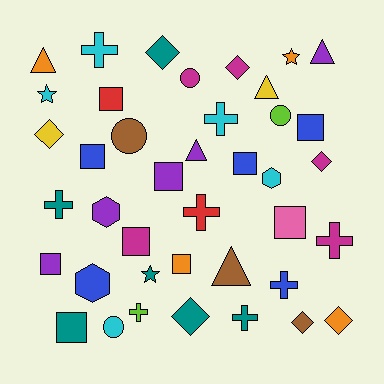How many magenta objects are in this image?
There are 5 magenta objects.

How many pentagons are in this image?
There are no pentagons.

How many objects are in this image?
There are 40 objects.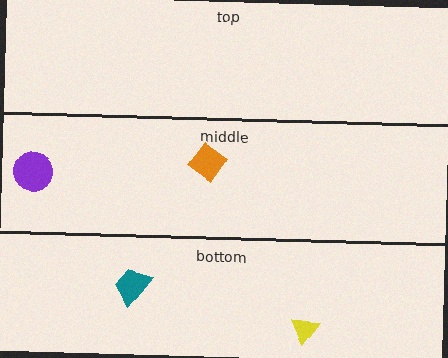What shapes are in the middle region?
The purple circle, the orange diamond.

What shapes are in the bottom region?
The yellow triangle, the teal trapezoid.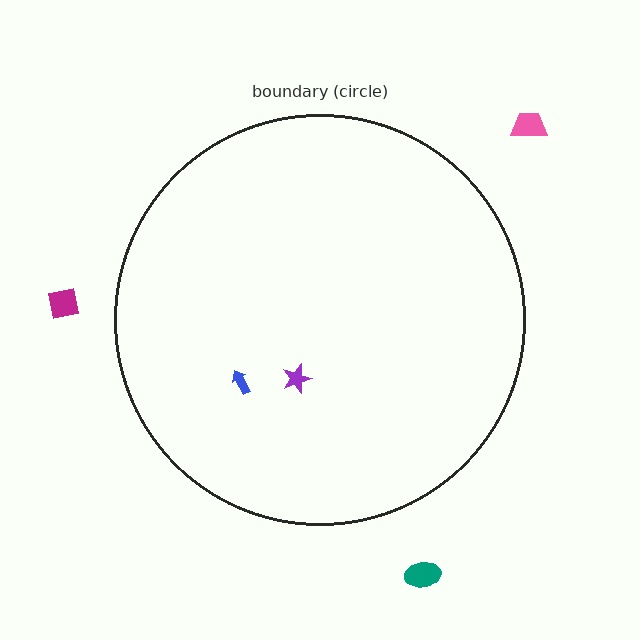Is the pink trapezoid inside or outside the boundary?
Outside.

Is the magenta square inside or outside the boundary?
Outside.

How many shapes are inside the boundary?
2 inside, 3 outside.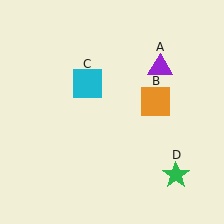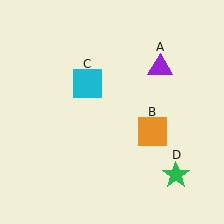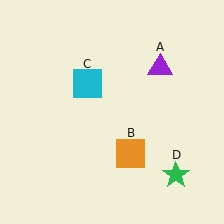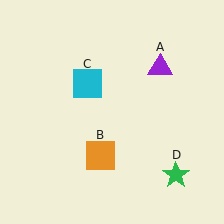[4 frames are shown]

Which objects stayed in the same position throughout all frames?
Purple triangle (object A) and cyan square (object C) and green star (object D) remained stationary.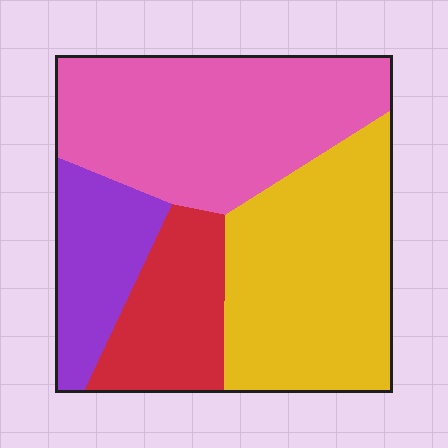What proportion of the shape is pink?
Pink covers 36% of the shape.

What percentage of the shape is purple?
Purple takes up about one eighth (1/8) of the shape.